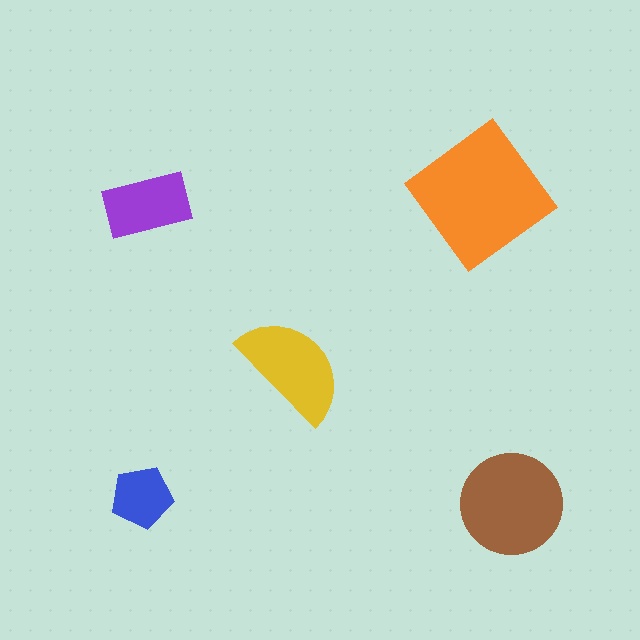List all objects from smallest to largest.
The blue pentagon, the purple rectangle, the yellow semicircle, the brown circle, the orange diamond.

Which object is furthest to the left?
The blue pentagon is leftmost.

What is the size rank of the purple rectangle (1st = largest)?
4th.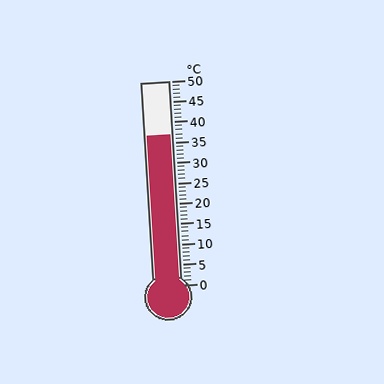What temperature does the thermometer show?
The thermometer shows approximately 37°C.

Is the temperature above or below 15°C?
The temperature is above 15°C.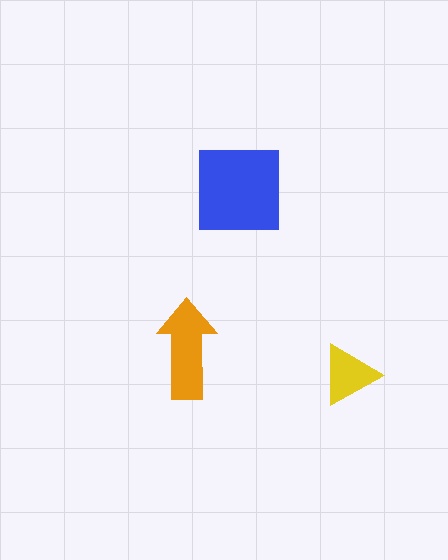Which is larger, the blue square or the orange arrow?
The blue square.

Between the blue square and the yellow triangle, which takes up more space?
The blue square.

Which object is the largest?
The blue square.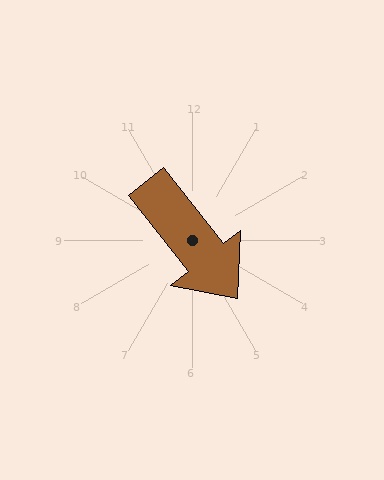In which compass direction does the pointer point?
Southeast.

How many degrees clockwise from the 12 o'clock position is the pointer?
Approximately 142 degrees.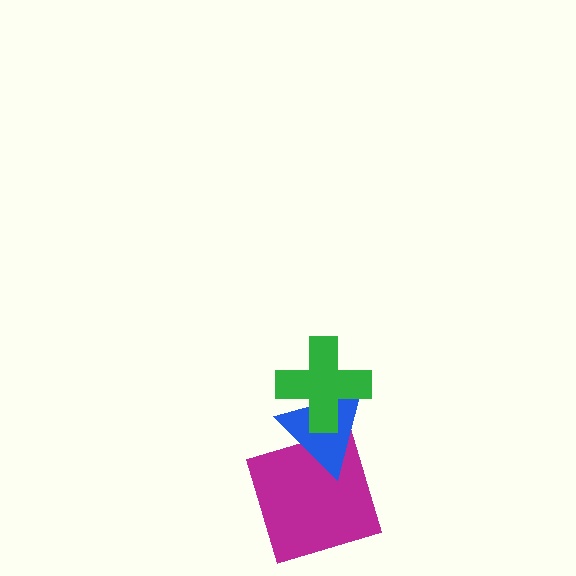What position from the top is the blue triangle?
The blue triangle is 2nd from the top.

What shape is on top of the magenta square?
The blue triangle is on top of the magenta square.